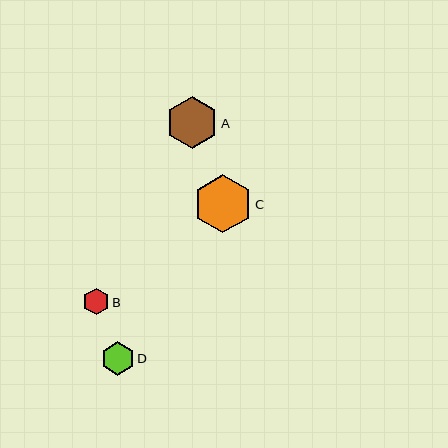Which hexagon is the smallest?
Hexagon B is the smallest with a size of approximately 27 pixels.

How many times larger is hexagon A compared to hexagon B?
Hexagon A is approximately 1.9 times the size of hexagon B.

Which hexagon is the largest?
Hexagon C is the largest with a size of approximately 58 pixels.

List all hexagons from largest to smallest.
From largest to smallest: C, A, D, B.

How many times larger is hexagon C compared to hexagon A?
Hexagon C is approximately 1.1 times the size of hexagon A.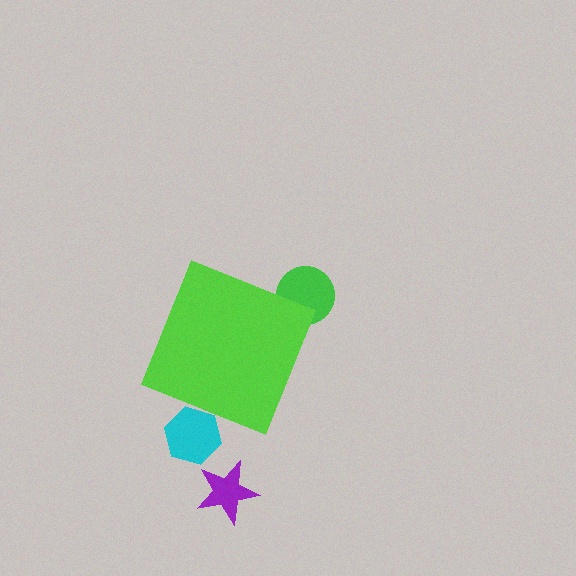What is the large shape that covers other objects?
A lime diamond.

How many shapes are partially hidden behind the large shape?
2 shapes are partially hidden.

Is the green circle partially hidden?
Yes, the green circle is partially hidden behind the lime diamond.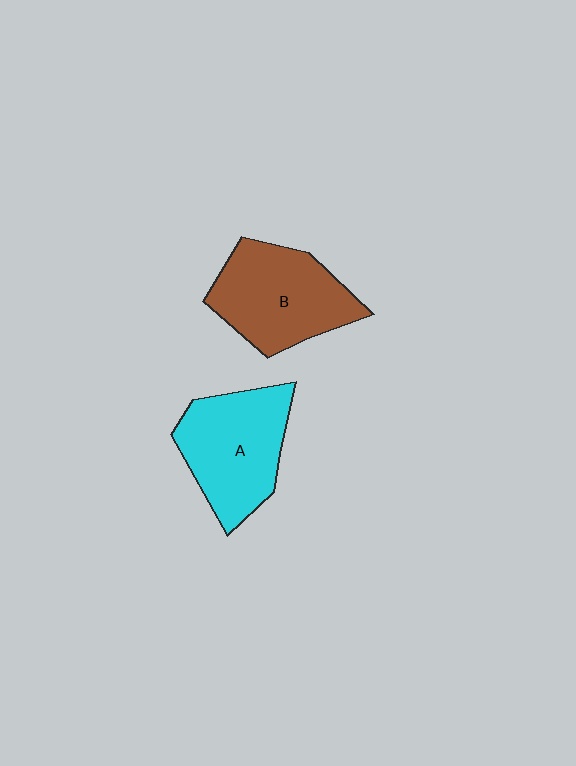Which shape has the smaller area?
Shape A (cyan).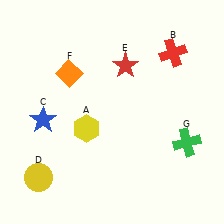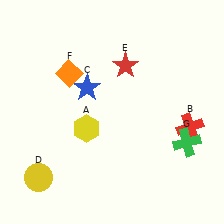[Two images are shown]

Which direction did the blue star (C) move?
The blue star (C) moved right.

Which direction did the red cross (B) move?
The red cross (B) moved down.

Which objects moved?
The objects that moved are: the red cross (B), the blue star (C).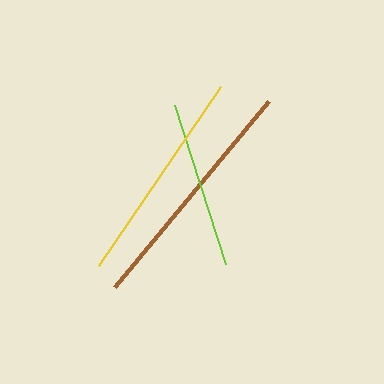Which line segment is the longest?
The brown line is the longest at approximately 242 pixels.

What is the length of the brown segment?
The brown segment is approximately 242 pixels long.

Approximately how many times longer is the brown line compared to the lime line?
The brown line is approximately 1.4 times the length of the lime line.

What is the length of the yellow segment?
The yellow segment is approximately 217 pixels long.